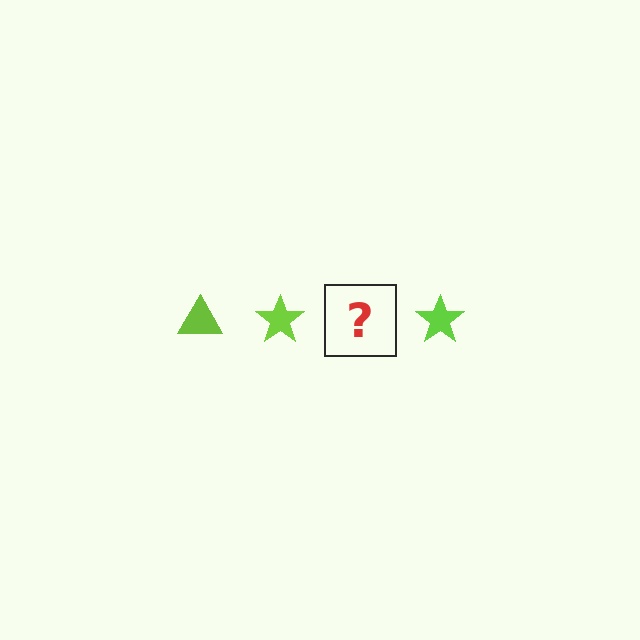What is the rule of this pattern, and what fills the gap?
The rule is that the pattern cycles through triangle, star shapes in lime. The gap should be filled with a lime triangle.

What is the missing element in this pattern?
The missing element is a lime triangle.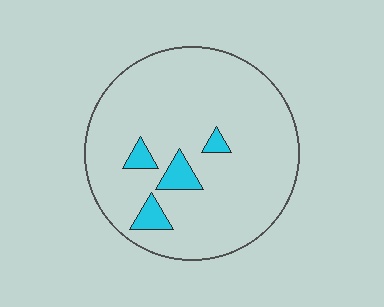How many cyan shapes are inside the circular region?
4.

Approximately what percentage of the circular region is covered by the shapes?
Approximately 10%.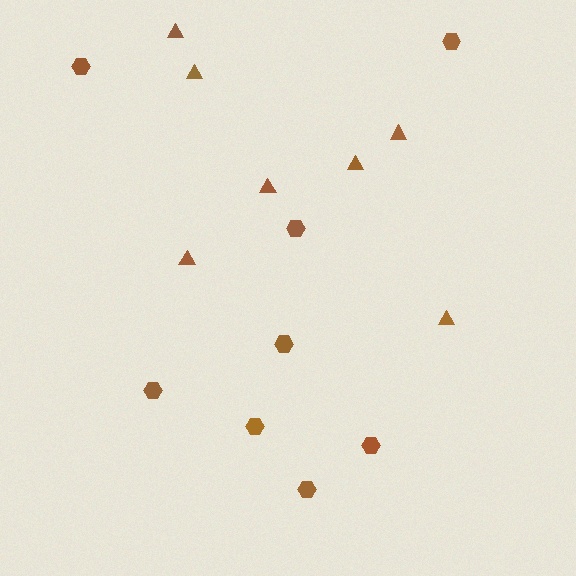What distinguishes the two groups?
There are 2 groups: one group of hexagons (8) and one group of triangles (7).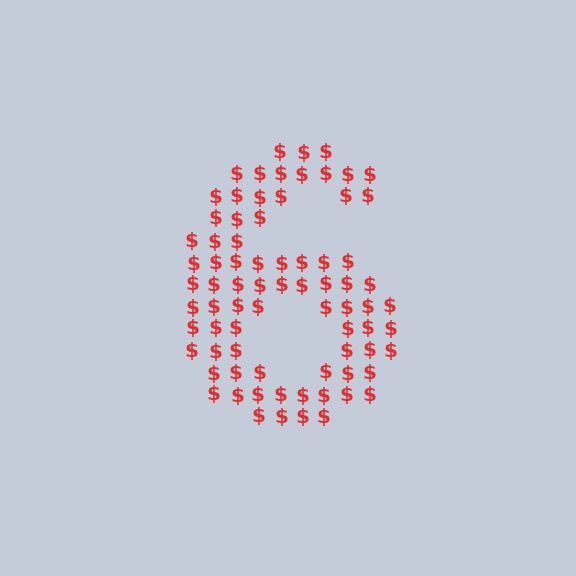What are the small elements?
The small elements are dollar signs.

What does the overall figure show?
The overall figure shows the digit 6.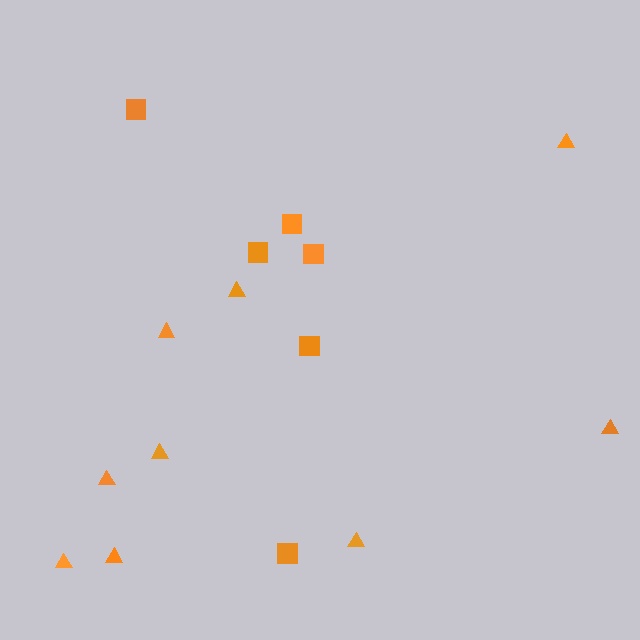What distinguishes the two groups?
There are 2 groups: one group of squares (6) and one group of triangles (9).